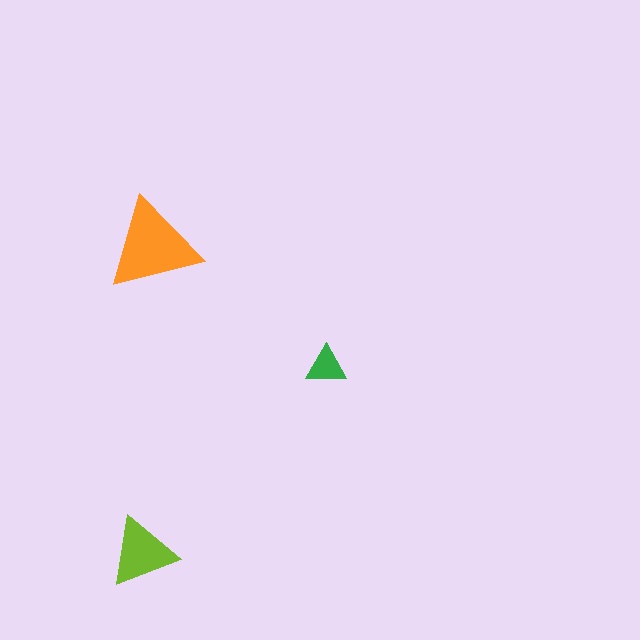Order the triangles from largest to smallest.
the orange one, the lime one, the green one.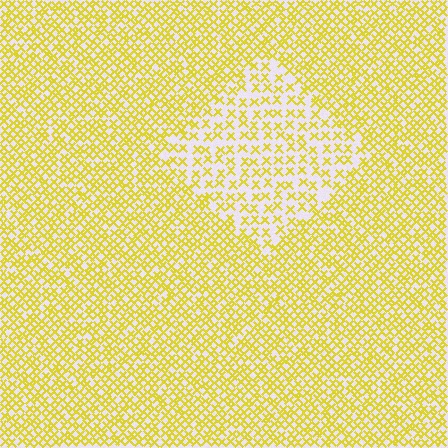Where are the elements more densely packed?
The elements are more densely packed outside the diamond boundary.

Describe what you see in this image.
The image contains small yellow elements arranged at two different densities. A diamond-shaped region is visible where the elements are less densely packed than the surrounding area.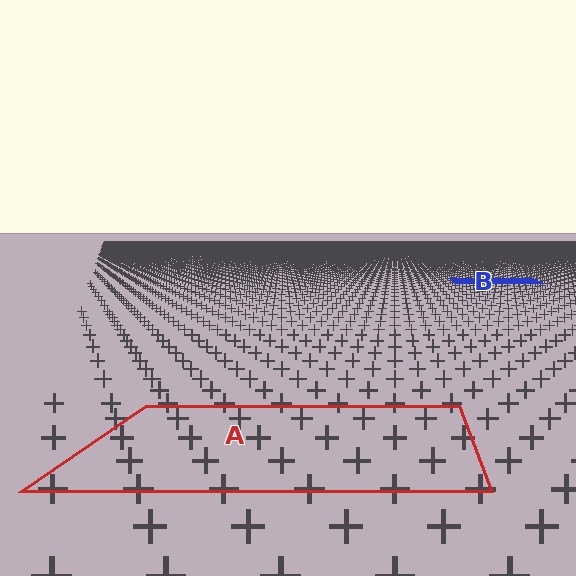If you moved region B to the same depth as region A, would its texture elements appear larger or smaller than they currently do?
They would appear larger. At a closer depth, the same texture elements are projected at a bigger on-screen size.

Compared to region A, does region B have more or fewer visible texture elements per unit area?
Region B has more texture elements per unit area — they are packed more densely because it is farther away.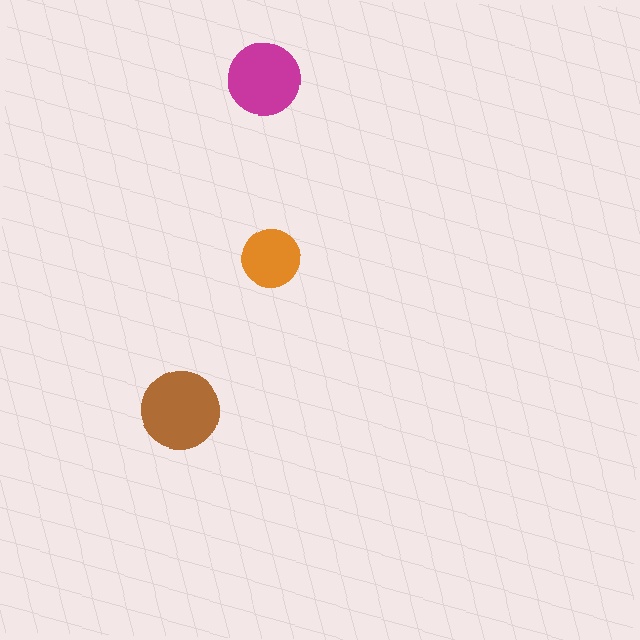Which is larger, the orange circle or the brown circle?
The brown one.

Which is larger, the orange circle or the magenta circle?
The magenta one.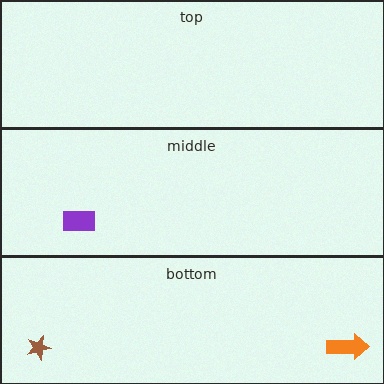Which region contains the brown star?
The bottom region.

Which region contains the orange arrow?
The bottom region.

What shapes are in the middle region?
The purple rectangle.